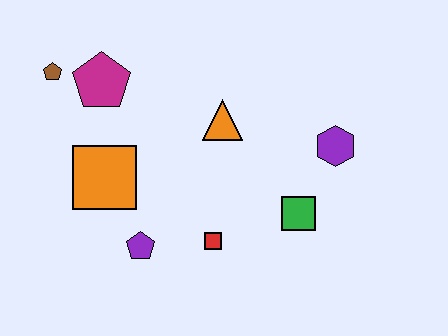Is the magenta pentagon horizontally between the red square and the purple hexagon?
No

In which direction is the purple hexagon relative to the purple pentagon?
The purple hexagon is to the right of the purple pentagon.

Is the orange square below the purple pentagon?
No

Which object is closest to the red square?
The purple pentagon is closest to the red square.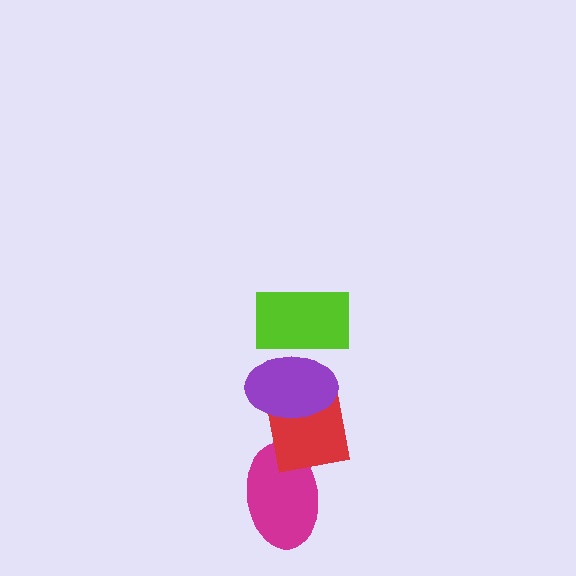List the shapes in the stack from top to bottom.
From top to bottom: the lime rectangle, the purple ellipse, the red square, the magenta ellipse.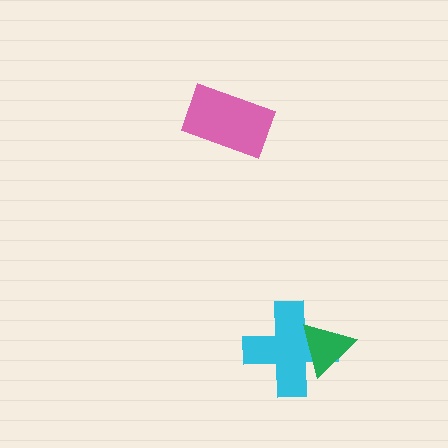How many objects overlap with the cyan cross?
1 object overlaps with the cyan cross.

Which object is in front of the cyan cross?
The green triangle is in front of the cyan cross.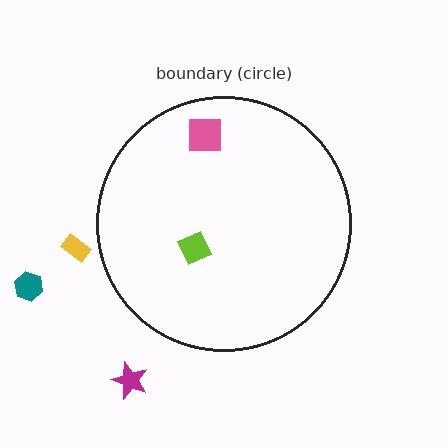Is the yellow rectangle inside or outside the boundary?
Outside.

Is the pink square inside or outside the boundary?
Inside.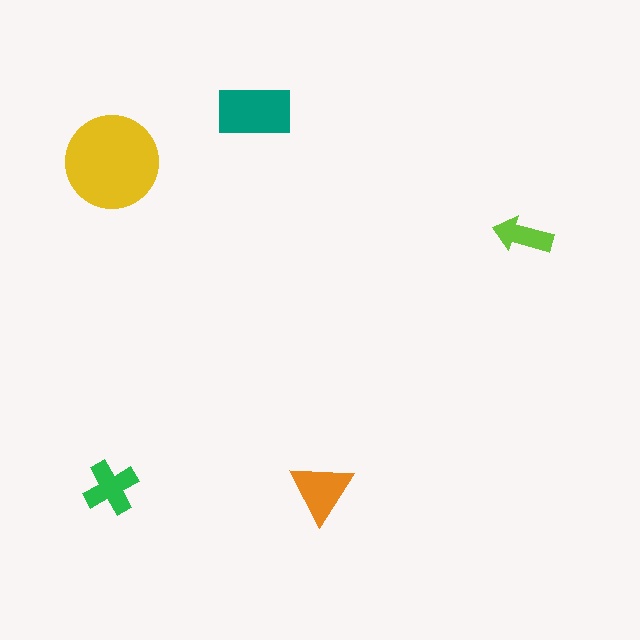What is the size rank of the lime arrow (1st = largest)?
5th.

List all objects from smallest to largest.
The lime arrow, the green cross, the orange triangle, the teal rectangle, the yellow circle.